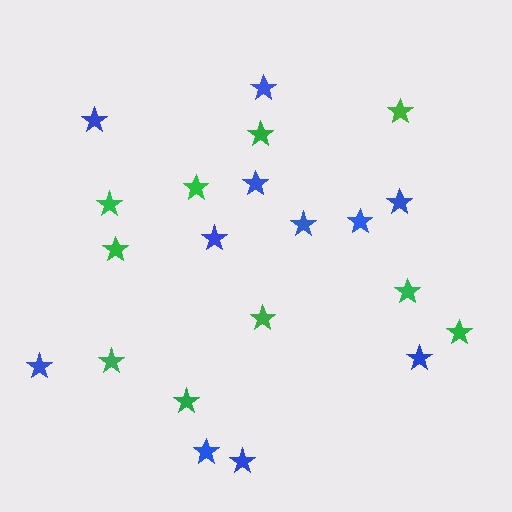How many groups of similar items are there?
There are 2 groups: one group of blue stars (11) and one group of green stars (10).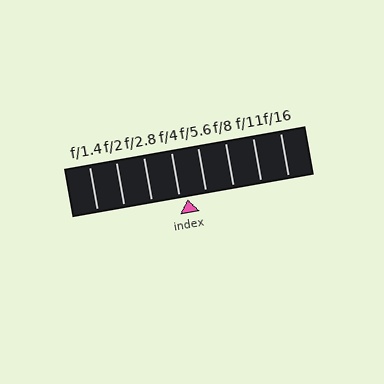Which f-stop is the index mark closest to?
The index mark is closest to f/4.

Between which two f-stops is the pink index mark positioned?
The index mark is between f/4 and f/5.6.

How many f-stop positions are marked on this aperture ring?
There are 8 f-stop positions marked.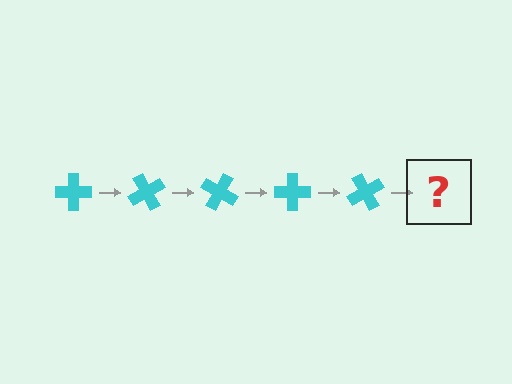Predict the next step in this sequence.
The next step is a cyan cross rotated 300 degrees.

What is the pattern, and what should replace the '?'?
The pattern is that the cross rotates 60 degrees each step. The '?' should be a cyan cross rotated 300 degrees.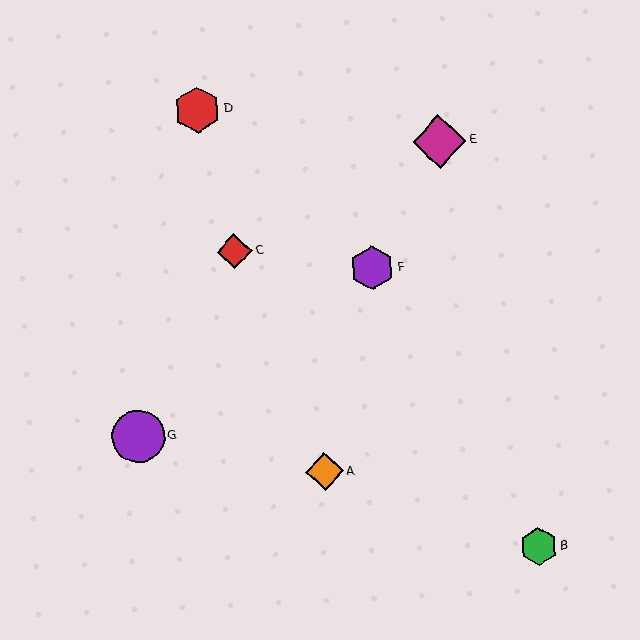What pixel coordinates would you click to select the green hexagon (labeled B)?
Click at (539, 546) to select the green hexagon B.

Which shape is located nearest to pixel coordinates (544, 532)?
The green hexagon (labeled B) at (539, 546) is nearest to that location.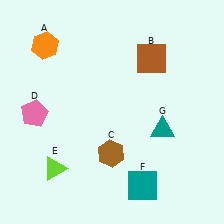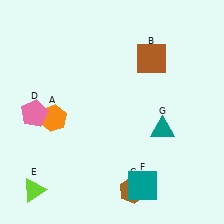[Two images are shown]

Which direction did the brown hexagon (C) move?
The brown hexagon (C) moved down.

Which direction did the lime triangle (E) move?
The lime triangle (E) moved down.